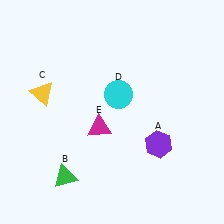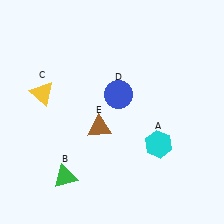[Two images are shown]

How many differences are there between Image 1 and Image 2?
There are 3 differences between the two images.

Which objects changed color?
A changed from purple to cyan. D changed from cyan to blue. E changed from magenta to brown.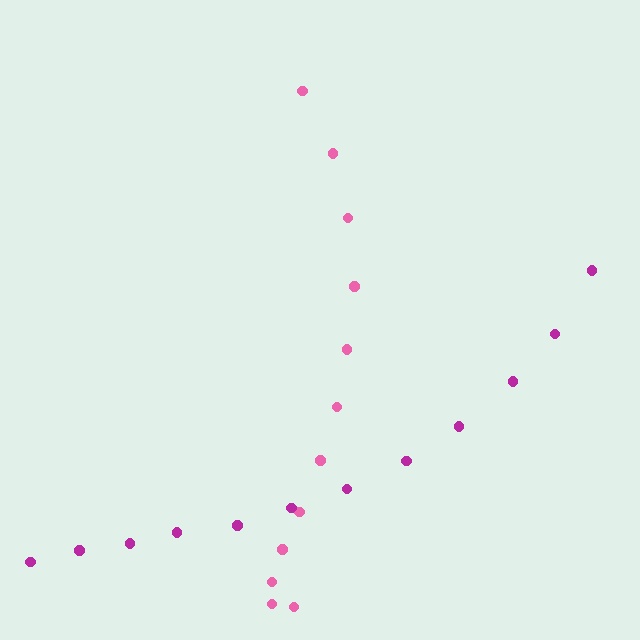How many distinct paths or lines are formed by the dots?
There are 2 distinct paths.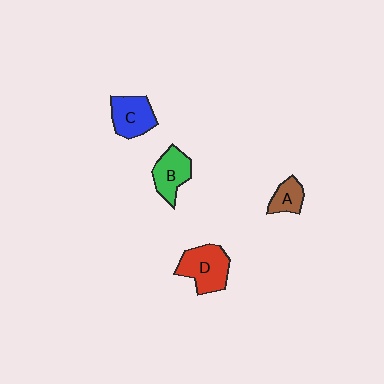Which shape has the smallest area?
Shape A (brown).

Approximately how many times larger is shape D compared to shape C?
Approximately 1.2 times.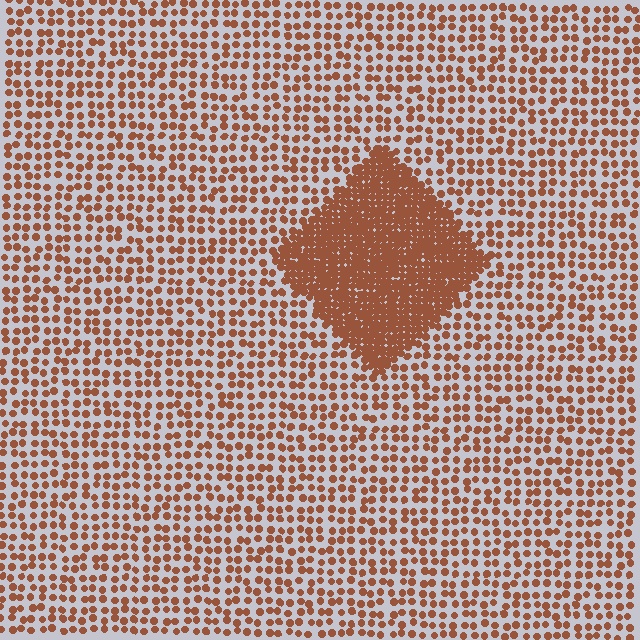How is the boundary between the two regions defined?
The boundary is defined by a change in element density (approximately 2.9x ratio). All elements are the same color, size, and shape.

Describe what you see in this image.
The image contains small brown elements arranged at two different densities. A diamond-shaped region is visible where the elements are more densely packed than the surrounding area.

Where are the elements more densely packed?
The elements are more densely packed inside the diamond boundary.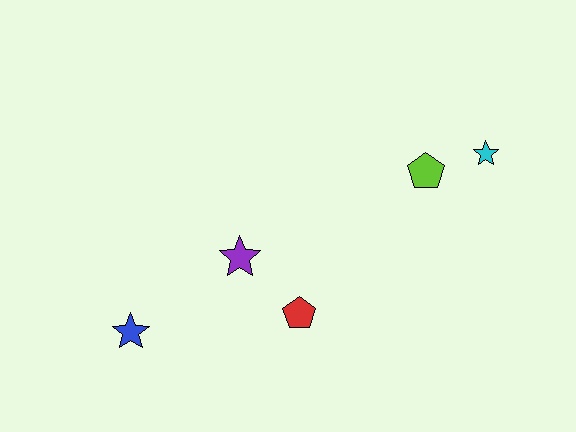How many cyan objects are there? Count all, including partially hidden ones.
There is 1 cyan object.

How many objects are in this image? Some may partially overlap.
There are 5 objects.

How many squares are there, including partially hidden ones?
There are no squares.